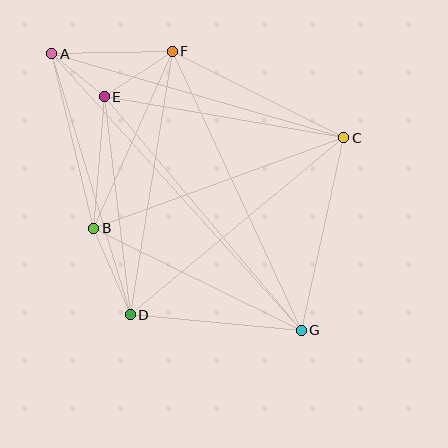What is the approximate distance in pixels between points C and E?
The distance between C and E is approximately 243 pixels.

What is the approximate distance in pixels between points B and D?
The distance between B and D is approximately 94 pixels.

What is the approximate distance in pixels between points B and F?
The distance between B and F is approximately 194 pixels.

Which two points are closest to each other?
Points A and E are closest to each other.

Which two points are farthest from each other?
Points A and G are farthest from each other.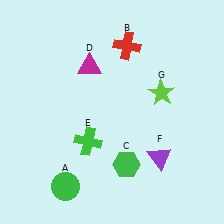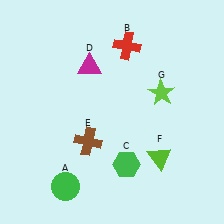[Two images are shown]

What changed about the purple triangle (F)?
In Image 1, F is purple. In Image 2, it changed to lime.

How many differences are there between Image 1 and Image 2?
There are 2 differences between the two images.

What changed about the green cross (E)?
In Image 1, E is green. In Image 2, it changed to brown.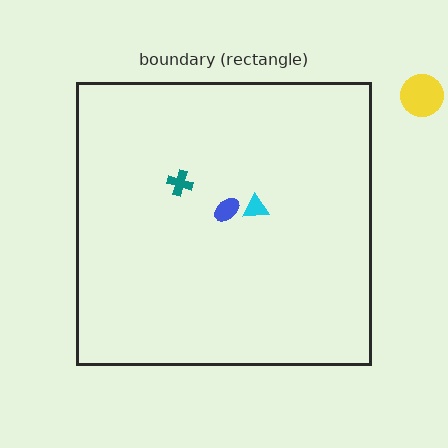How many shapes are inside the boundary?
3 inside, 1 outside.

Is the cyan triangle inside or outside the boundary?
Inside.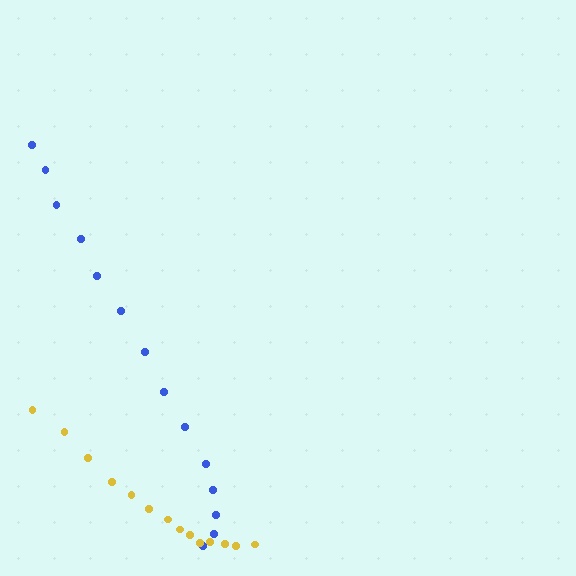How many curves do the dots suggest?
There are 2 distinct paths.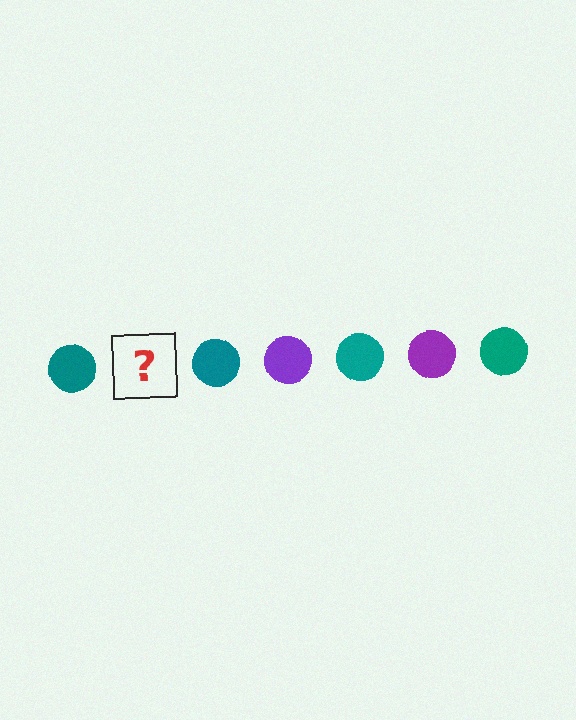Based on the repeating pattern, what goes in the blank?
The blank should be a purple circle.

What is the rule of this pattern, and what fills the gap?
The rule is that the pattern cycles through teal, purple circles. The gap should be filled with a purple circle.